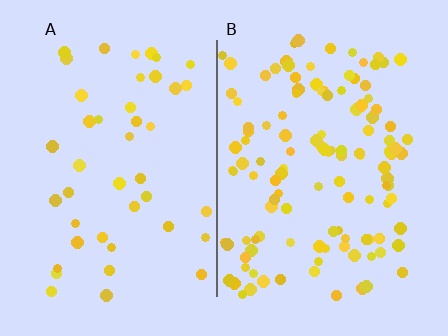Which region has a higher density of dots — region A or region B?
B (the right).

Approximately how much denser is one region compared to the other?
Approximately 2.7× — region B over region A.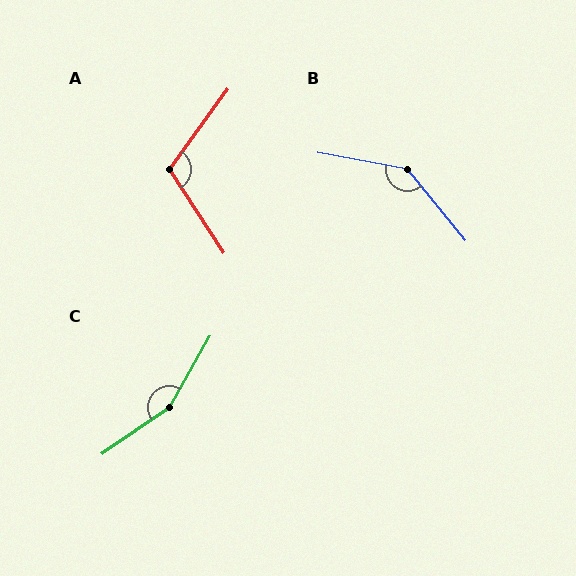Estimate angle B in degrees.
Approximately 139 degrees.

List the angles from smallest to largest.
A (111°), B (139°), C (154°).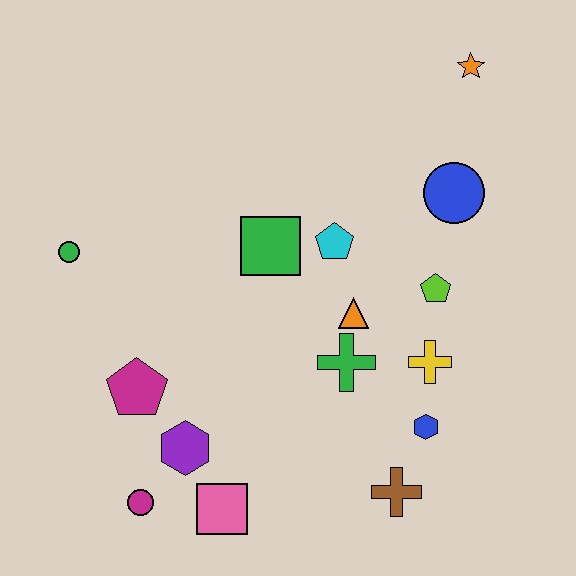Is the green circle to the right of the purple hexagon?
No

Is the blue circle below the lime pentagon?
No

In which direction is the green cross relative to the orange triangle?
The green cross is below the orange triangle.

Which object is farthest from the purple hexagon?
The orange star is farthest from the purple hexagon.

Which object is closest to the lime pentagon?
The yellow cross is closest to the lime pentagon.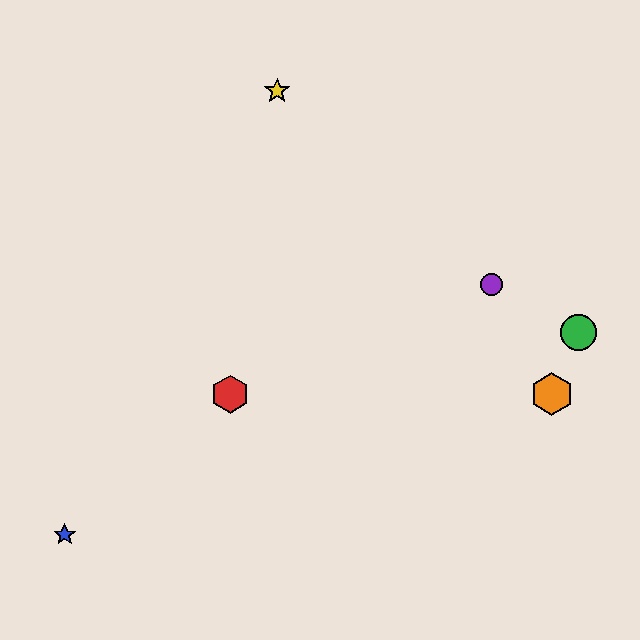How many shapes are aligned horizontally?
2 shapes (the red hexagon, the orange hexagon) are aligned horizontally.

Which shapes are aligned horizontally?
The red hexagon, the orange hexagon are aligned horizontally.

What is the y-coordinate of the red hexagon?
The red hexagon is at y≈394.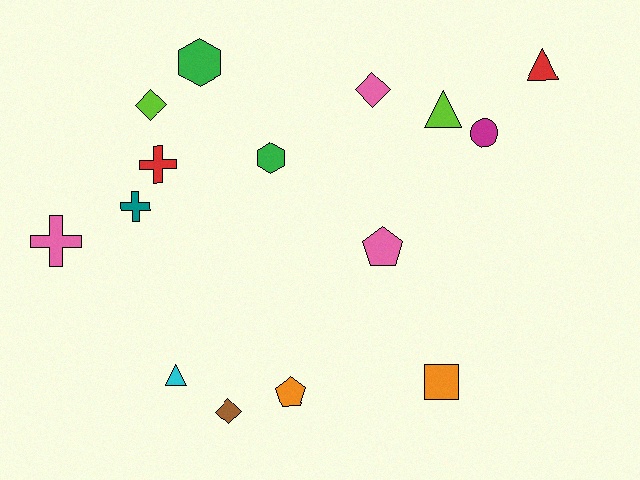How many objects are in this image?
There are 15 objects.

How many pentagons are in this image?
There are 2 pentagons.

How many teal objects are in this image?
There is 1 teal object.